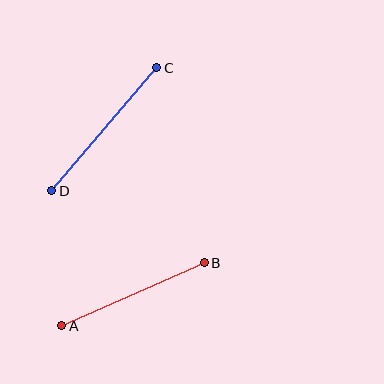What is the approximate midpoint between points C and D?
The midpoint is at approximately (104, 129) pixels.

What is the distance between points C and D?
The distance is approximately 161 pixels.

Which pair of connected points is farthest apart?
Points C and D are farthest apart.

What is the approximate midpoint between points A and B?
The midpoint is at approximately (133, 294) pixels.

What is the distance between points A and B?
The distance is approximately 155 pixels.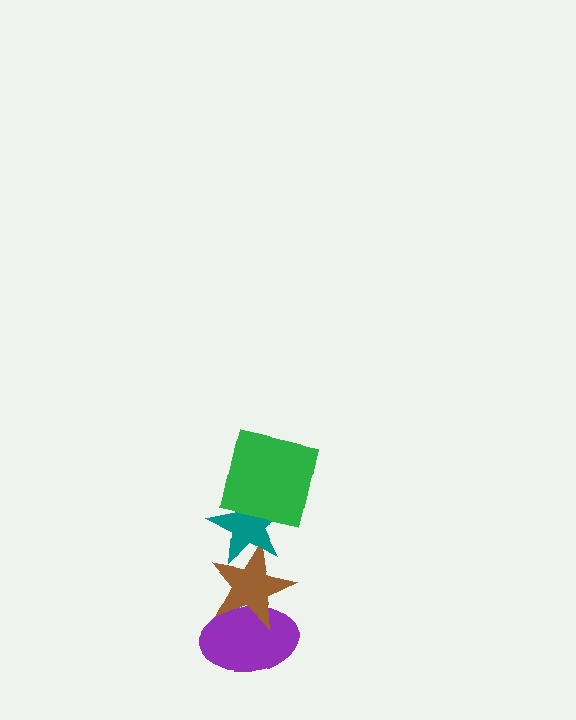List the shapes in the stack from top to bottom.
From top to bottom: the green square, the teal star, the brown star, the purple ellipse.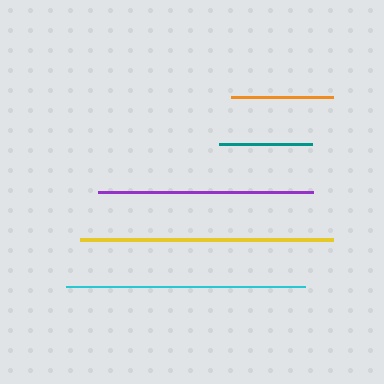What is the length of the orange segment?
The orange segment is approximately 101 pixels long.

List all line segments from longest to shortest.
From longest to shortest: yellow, cyan, purple, orange, teal.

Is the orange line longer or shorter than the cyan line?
The cyan line is longer than the orange line.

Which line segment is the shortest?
The teal line is the shortest at approximately 93 pixels.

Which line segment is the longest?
The yellow line is the longest at approximately 252 pixels.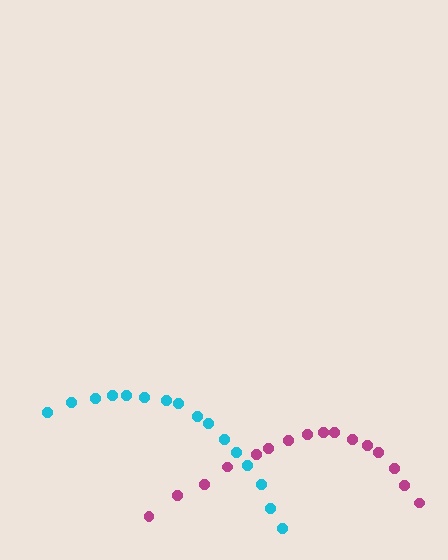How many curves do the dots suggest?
There are 2 distinct paths.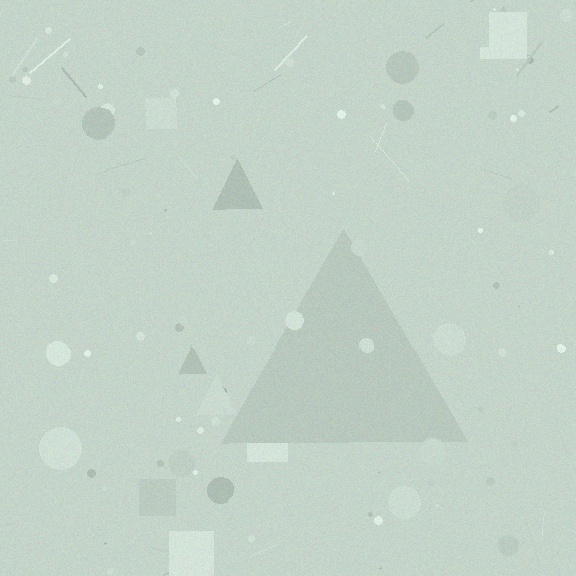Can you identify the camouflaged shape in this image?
The camouflaged shape is a triangle.